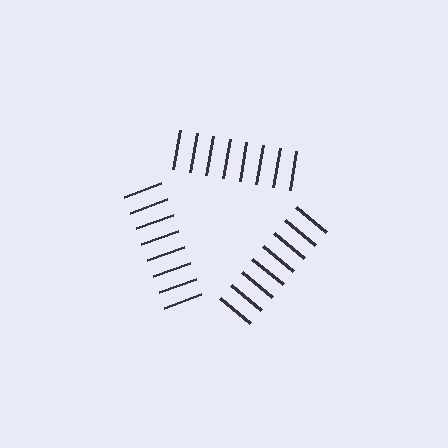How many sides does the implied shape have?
3 sides — the line-ends trace a triangle.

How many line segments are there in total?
24 — 8 along each of the 3 edges.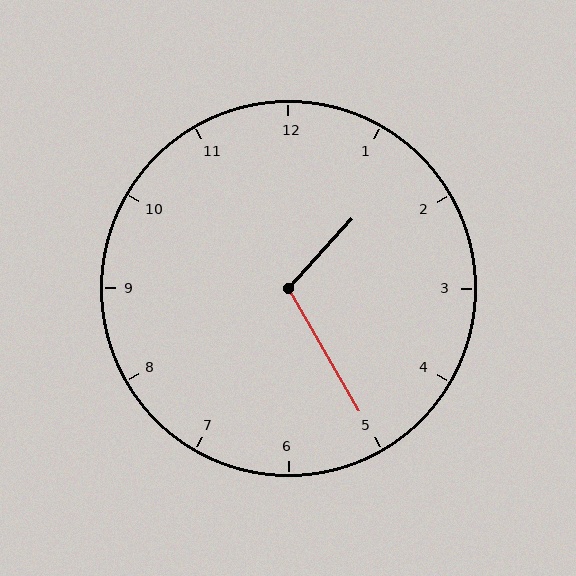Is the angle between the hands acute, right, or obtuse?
It is obtuse.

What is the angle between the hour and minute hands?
Approximately 108 degrees.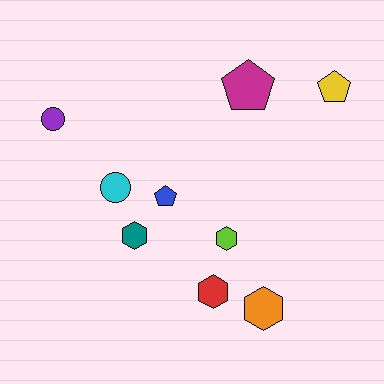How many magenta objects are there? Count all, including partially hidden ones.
There is 1 magenta object.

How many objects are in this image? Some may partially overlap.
There are 9 objects.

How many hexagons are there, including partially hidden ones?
There are 4 hexagons.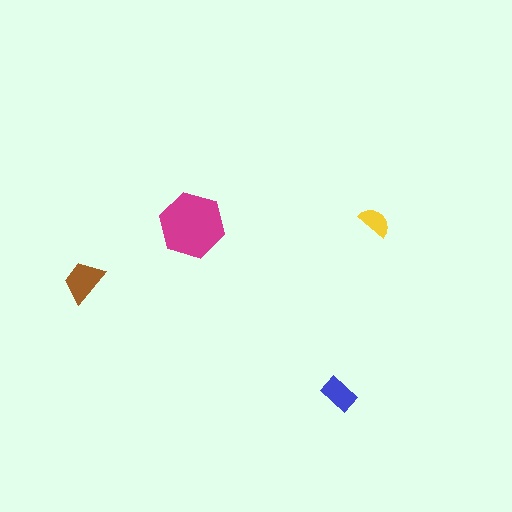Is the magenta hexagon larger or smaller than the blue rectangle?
Larger.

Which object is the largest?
The magenta hexagon.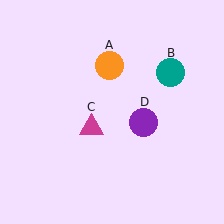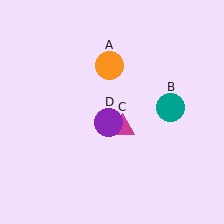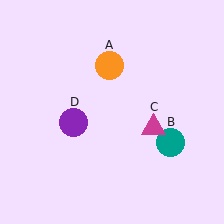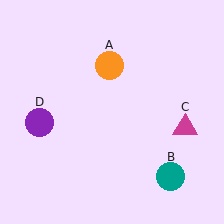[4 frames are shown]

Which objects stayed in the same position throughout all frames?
Orange circle (object A) remained stationary.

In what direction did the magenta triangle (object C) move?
The magenta triangle (object C) moved right.